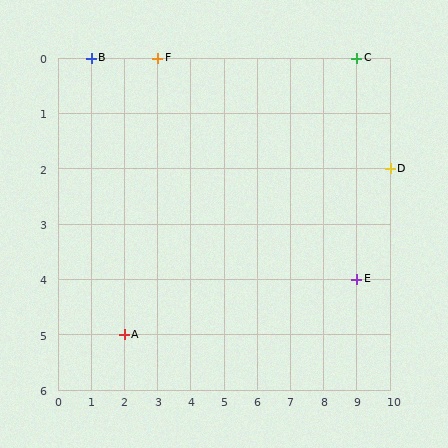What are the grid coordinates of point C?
Point C is at grid coordinates (9, 0).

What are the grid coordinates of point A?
Point A is at grid coordinates (2, 5).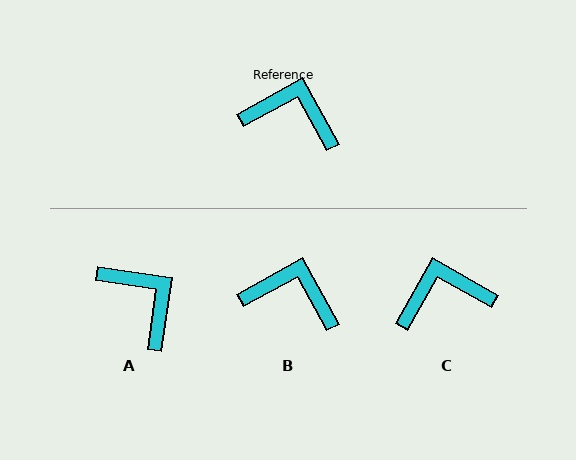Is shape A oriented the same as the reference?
No, it is off by about 37 degrees.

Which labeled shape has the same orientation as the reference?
B.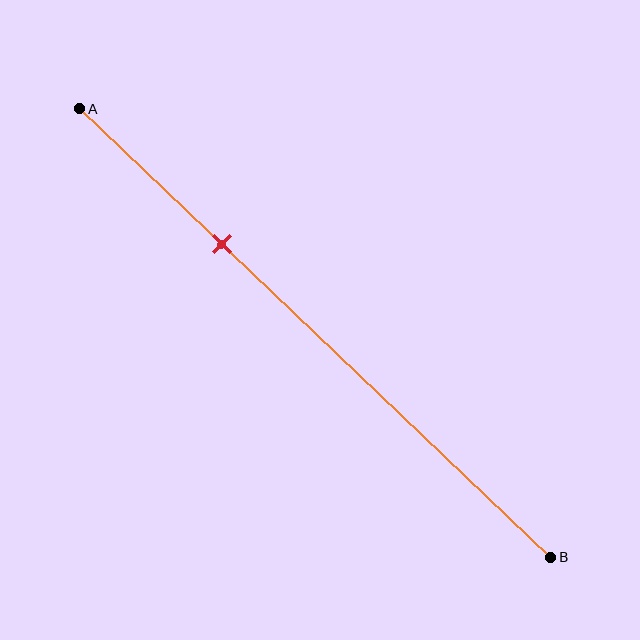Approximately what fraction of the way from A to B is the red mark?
The red mark is approximately 30% of the way from A to B.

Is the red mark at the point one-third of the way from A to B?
No, the mark is at about 30% from A, not at the 33% one-third point.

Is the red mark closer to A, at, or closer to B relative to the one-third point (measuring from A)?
The red mark is closer to point A than the one-third point of segment AB.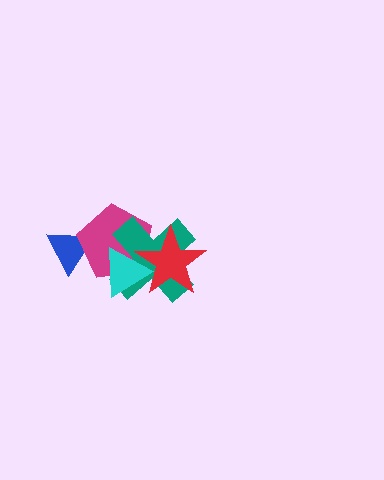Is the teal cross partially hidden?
Yes, it is partially covered by another shape.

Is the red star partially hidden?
Yes, it is partially covered by another shape.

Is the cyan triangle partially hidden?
No, no other shape covers it.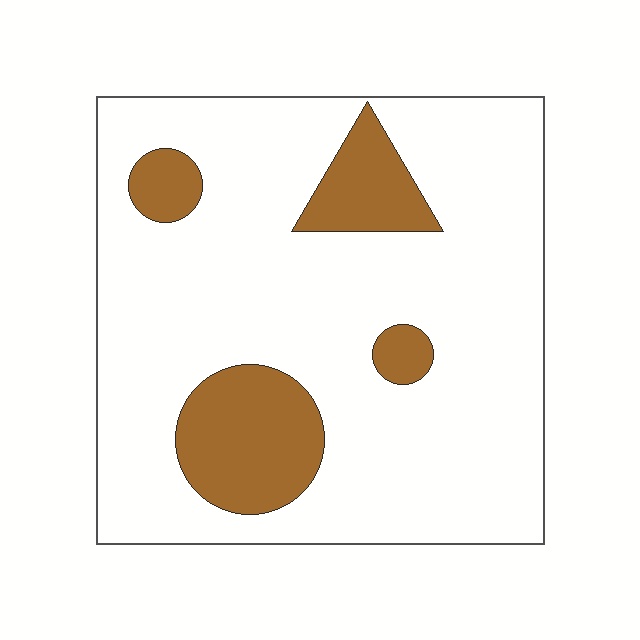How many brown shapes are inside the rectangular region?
4.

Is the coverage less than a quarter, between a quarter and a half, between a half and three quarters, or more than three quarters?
Less than a quarter.